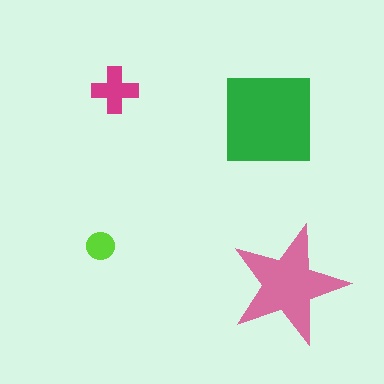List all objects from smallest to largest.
The lime circle, the magenta cross, the pink star, the green square.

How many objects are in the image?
There are 4 objects in the image.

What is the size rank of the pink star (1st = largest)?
2nd.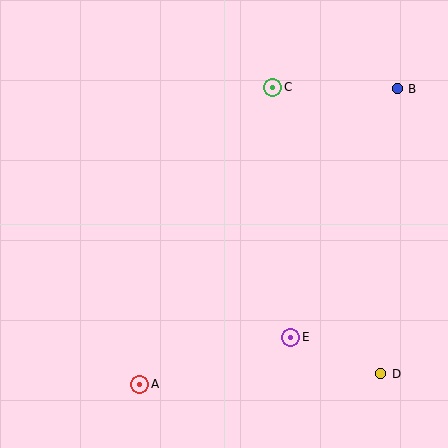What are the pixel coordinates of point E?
Point E is at (291, 337).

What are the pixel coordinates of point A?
Point A is at (140, 384).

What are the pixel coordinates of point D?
Point D is at (381, 374).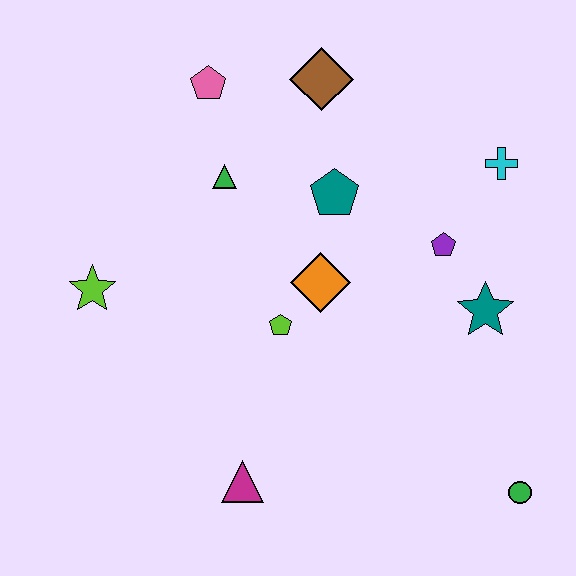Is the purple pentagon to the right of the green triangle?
Yes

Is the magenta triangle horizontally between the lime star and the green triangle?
No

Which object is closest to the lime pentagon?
The orange diamond is closest to the lime pentagon.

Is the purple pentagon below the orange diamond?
No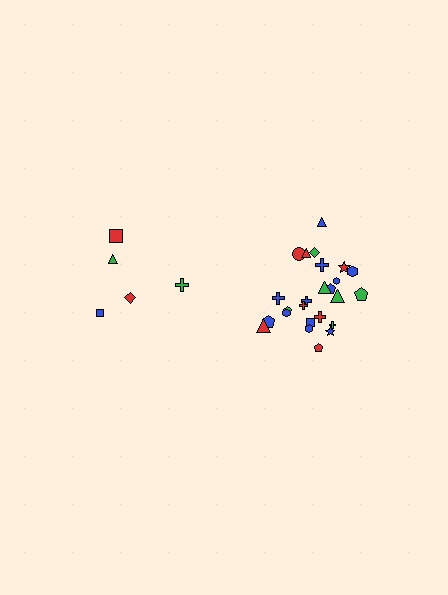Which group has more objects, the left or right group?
The right group.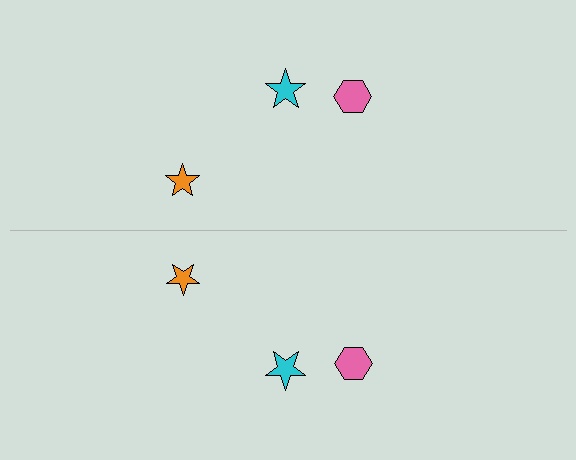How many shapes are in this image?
There are 6 shapes in this image.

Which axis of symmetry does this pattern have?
The pattern has a horizontal axis of symmetry running through the center of the image.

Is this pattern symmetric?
Yes, this pattern has bilateral (reflection) symmetry.